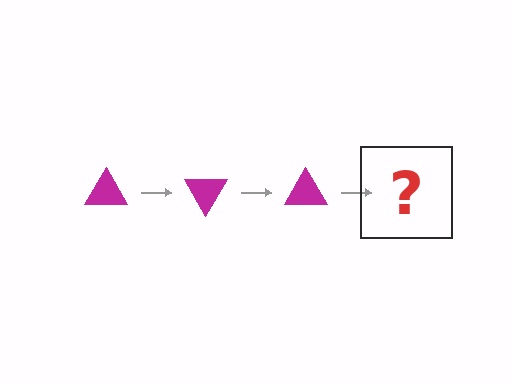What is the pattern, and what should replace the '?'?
The pattern is that the triangle rotates 60 degrees each step. The '?' should be a magenta triangle rotated 180 degrees.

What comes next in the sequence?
The next element should be a magenta triangle rotated 180 degrees.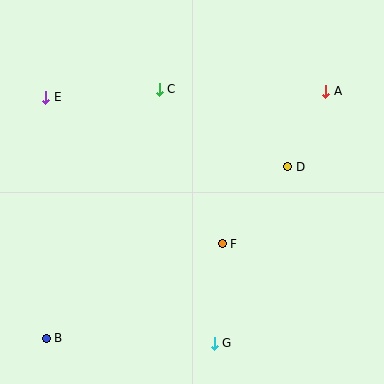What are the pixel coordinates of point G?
Point G is at (214, 343).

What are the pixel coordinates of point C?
Point C is at (159, 89).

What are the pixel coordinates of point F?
Point F is at (222, 244).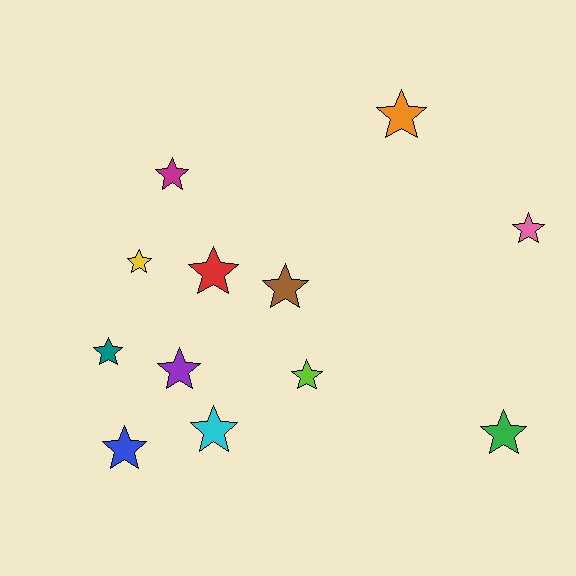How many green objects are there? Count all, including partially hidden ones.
There is 1 green object.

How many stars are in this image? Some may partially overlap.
There are 12 stars.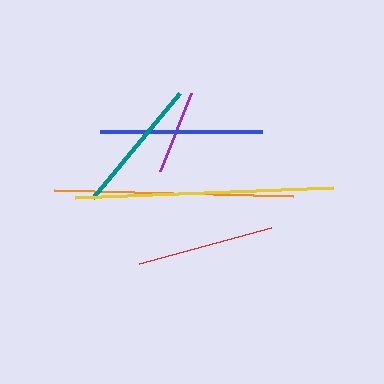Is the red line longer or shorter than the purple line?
The red line is longer than the purple line.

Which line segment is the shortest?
The purple line is the shortest at approximately 84 pixels.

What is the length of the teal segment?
The teal segment is approximately 136 pixels long.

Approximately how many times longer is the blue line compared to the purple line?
The blue line is approximately 1.9 times the length of the purple line.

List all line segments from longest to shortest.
From longest to shortest: yellow, orange, blue, red, teal, purple.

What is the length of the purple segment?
The purple segment is approximately 84 pixels long.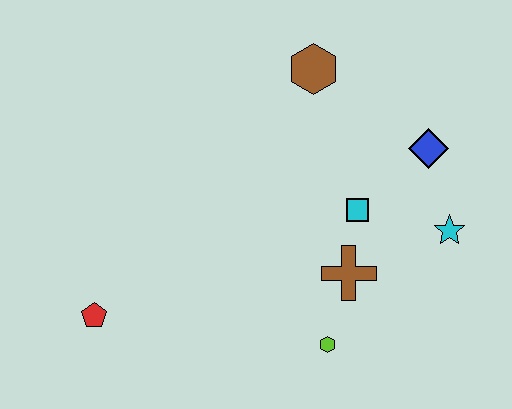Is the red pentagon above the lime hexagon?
Yes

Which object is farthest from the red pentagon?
The blue diamond is farthest from the red pentagon.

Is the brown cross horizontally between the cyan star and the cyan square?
No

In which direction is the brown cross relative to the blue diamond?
The brown cross is below the blue diamond.